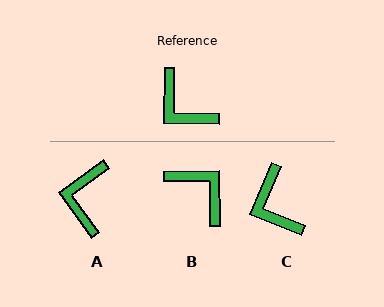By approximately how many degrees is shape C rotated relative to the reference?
Approximately 22 degrees clockwise.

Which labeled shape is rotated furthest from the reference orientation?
B, about 179 degrees away.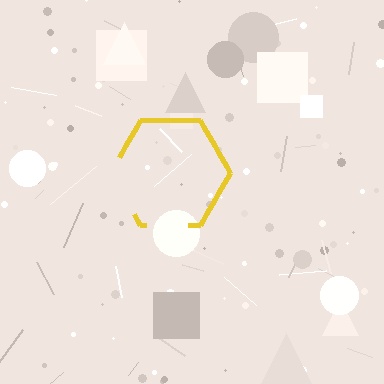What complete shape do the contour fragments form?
The contour fragments form a hexagon.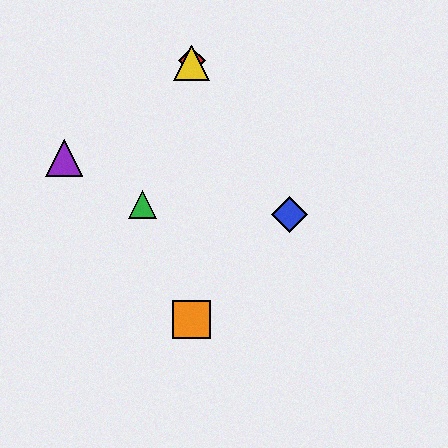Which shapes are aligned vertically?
The red diamond, the yellow triangle, the orange square are aligned vertically.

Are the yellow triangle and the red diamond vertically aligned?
Yes, both are at x≈192.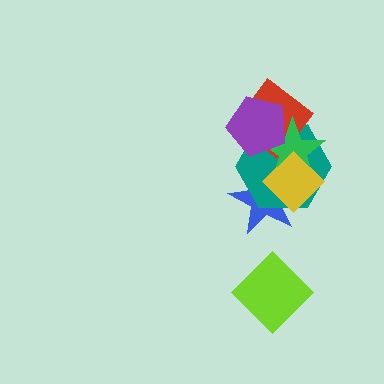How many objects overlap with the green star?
5 objects overlap with the green star.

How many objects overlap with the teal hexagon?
5 objects overlap with the teal hexagon.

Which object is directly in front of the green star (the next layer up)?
The yellow diamond is directly in front of the green star.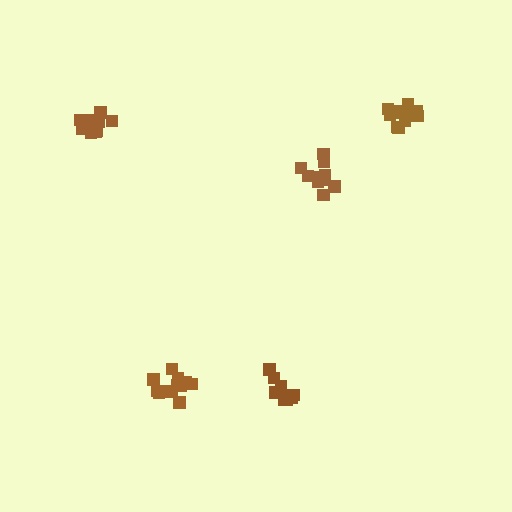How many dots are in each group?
Group 1: 11 dots, Group 2: 10 dots, Group 3: 13 dots, Group 4: 15 dots, Group 5: 12 dots (61 total).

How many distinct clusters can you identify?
There are 5 distinct clusters.